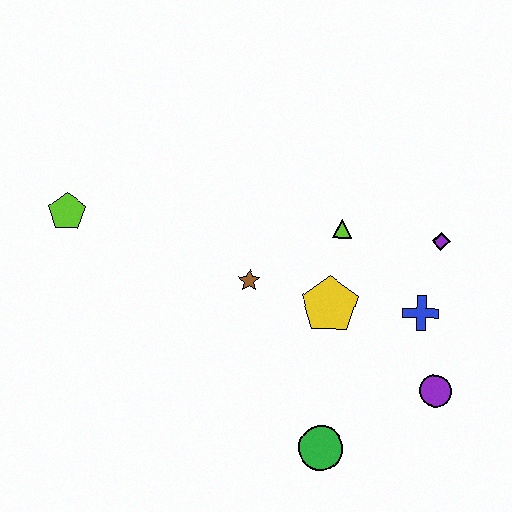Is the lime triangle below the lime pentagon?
Yes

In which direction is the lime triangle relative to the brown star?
The lime triangle is to the right of the brown star.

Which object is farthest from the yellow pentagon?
The lime pentagon is farthest from the yellow pentagon.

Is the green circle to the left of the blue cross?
Yes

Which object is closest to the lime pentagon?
The brown star is closest to the lime pentagon.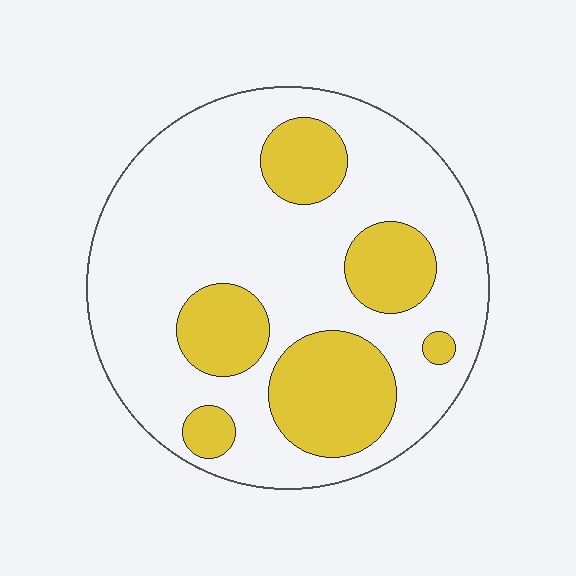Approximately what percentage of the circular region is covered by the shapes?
Approximately 30%.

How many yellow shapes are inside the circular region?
6.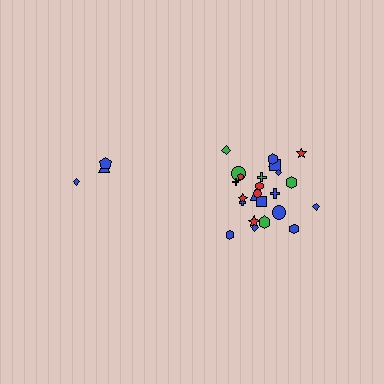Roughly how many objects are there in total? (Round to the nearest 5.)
Roughly 30 objects in total.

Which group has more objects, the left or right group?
The right group.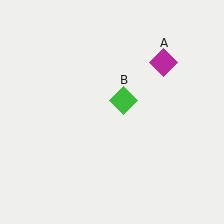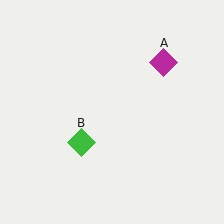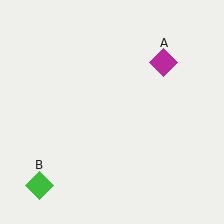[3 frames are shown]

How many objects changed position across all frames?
1 object changed position: green diamond (object B).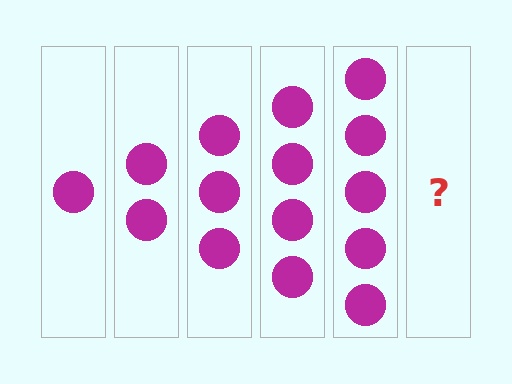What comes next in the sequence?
The next element should be 6 circles.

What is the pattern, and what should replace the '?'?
The pattern is that each step adds one more circle. The '?' should be 6 circles.